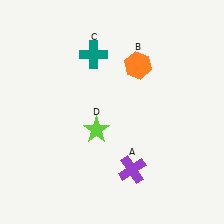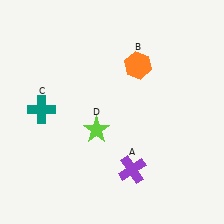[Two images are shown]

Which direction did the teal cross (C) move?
The teal cross (C) moved down.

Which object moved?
The teal cross (C) moved down.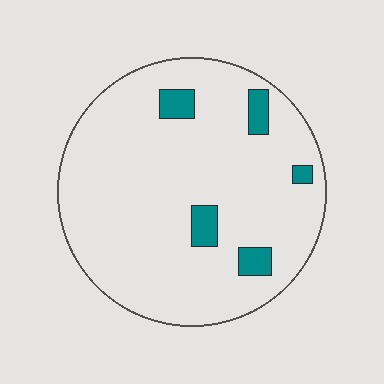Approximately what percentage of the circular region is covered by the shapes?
Approximately 10%.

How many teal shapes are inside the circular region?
5.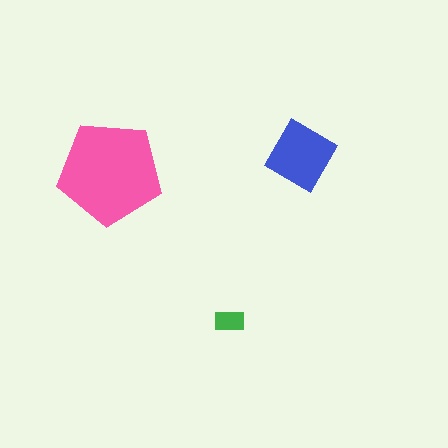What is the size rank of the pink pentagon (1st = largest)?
1st.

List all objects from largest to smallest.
The pink pentagon, the blue diamond, the green rectangle.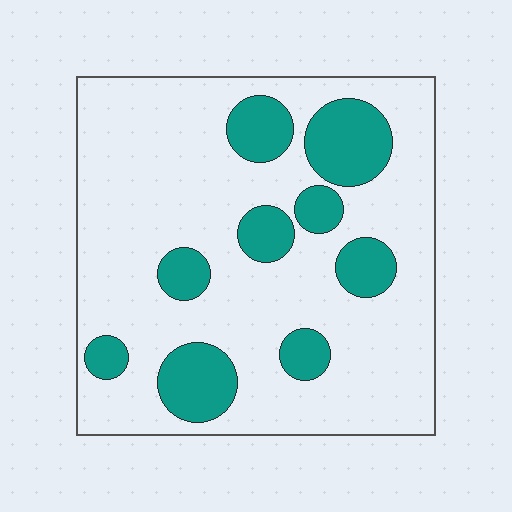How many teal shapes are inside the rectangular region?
9.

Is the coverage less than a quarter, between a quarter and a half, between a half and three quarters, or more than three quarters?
Less than a quarter.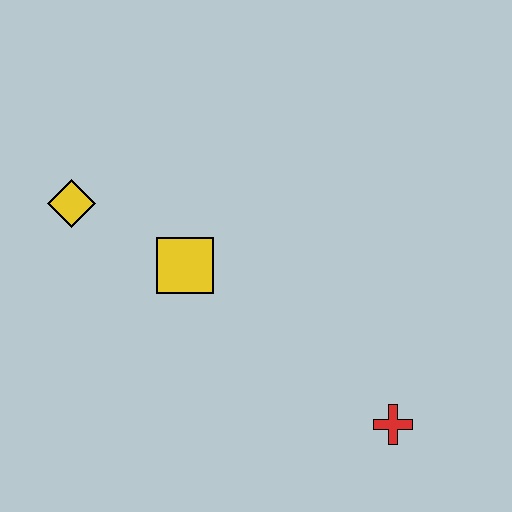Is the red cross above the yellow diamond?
No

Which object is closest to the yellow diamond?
The yellow square is closest to the yellow diamond.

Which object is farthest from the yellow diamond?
The red cross is farthest from the yellow diamond.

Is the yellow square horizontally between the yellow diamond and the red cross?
Yes